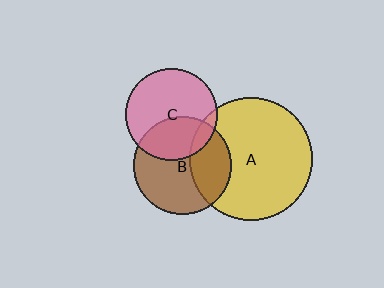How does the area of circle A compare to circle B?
Approximately 1.6 times.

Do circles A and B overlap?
Yes.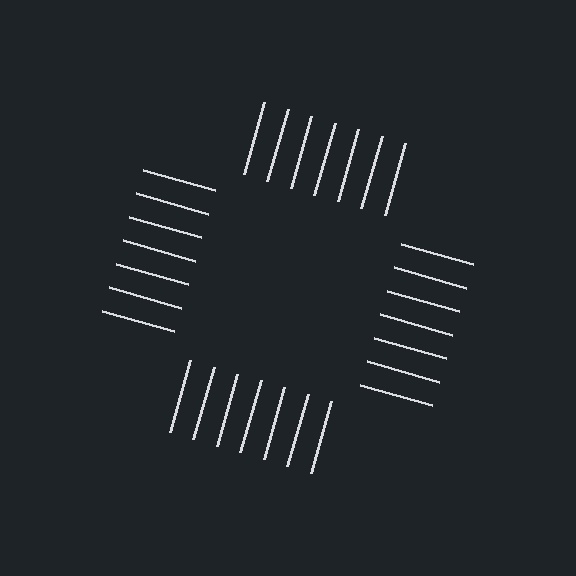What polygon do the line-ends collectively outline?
An illusory square — the line segments terminate on its edges but no continuous stroke is drawn.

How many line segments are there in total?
28 — 7 along each of the 4 edges.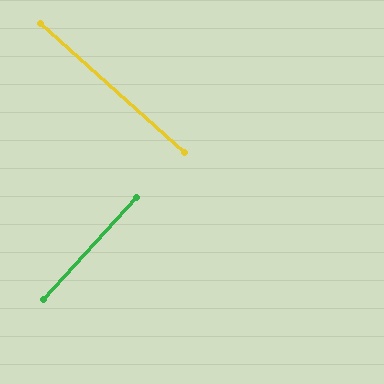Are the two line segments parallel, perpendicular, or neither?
Perpendicular — they meet at approximately 90°.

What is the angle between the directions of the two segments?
Approximately 90 degrees.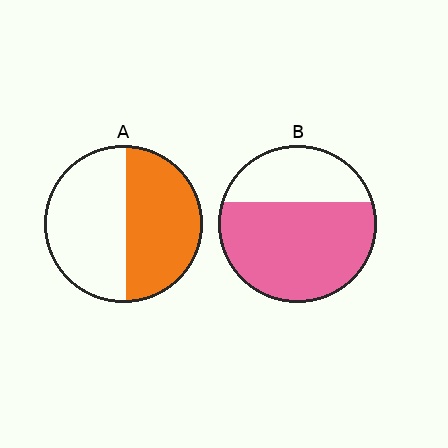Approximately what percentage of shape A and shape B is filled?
A is approximately 50% and B is approximately 70%.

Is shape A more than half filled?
Roughly half.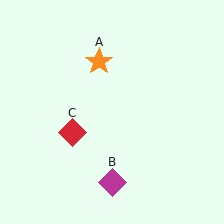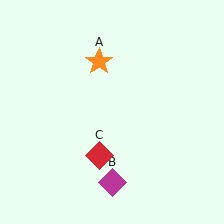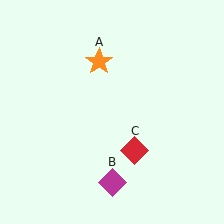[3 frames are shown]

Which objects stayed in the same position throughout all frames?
Orange star (object A) and magenta diamond (object B) remained stationary.